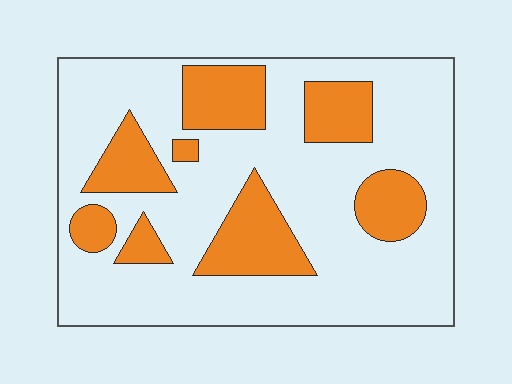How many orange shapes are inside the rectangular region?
8.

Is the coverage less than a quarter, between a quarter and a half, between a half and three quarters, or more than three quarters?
Between a quarter and a half.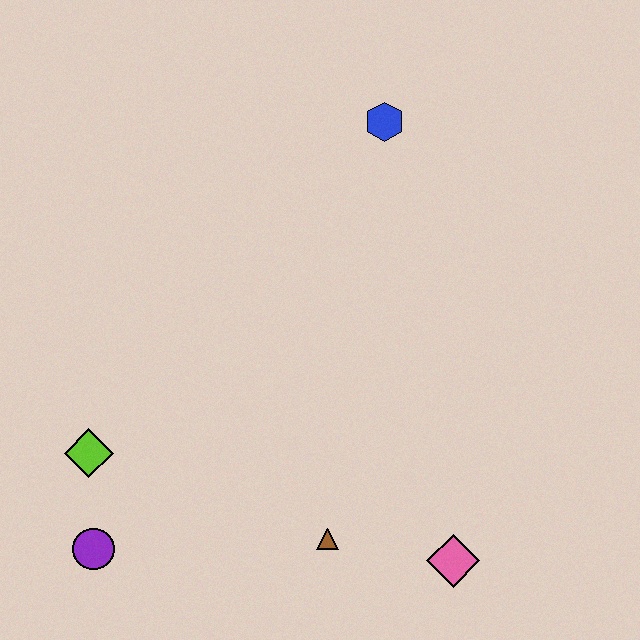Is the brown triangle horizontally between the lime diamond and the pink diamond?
Yes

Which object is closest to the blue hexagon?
The brown triangle is closest to the blue hexagon.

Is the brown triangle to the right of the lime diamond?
Yes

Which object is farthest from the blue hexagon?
The purple circle is farthest from the blue hexagon.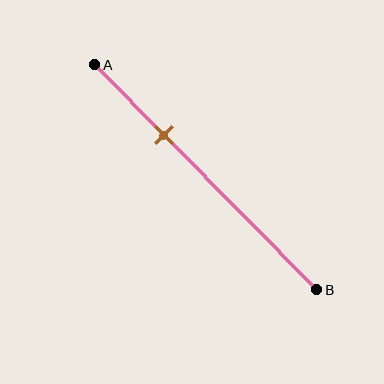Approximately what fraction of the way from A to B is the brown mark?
The brown mark is approximately 30% of the way from A to B.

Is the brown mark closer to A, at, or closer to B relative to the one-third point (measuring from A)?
The brown mark is approximately at the one-third point of segment AB.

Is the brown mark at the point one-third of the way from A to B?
Yes, the mark is approximately at the one-third point.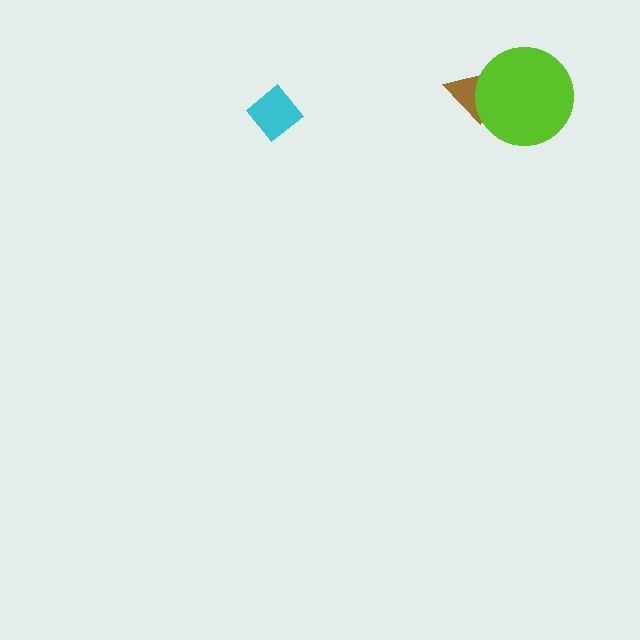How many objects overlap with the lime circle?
1 object overlaps with the lime circle.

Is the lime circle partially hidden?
No, no other shape covers it.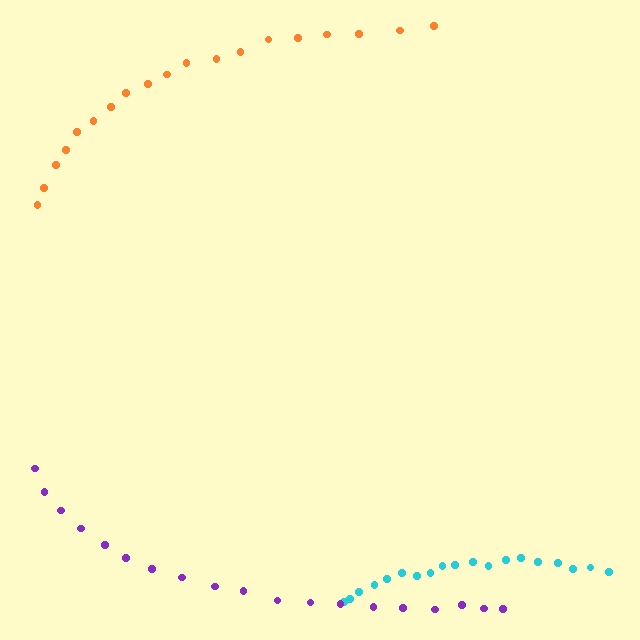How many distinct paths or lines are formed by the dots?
There are 3 distinct paths.